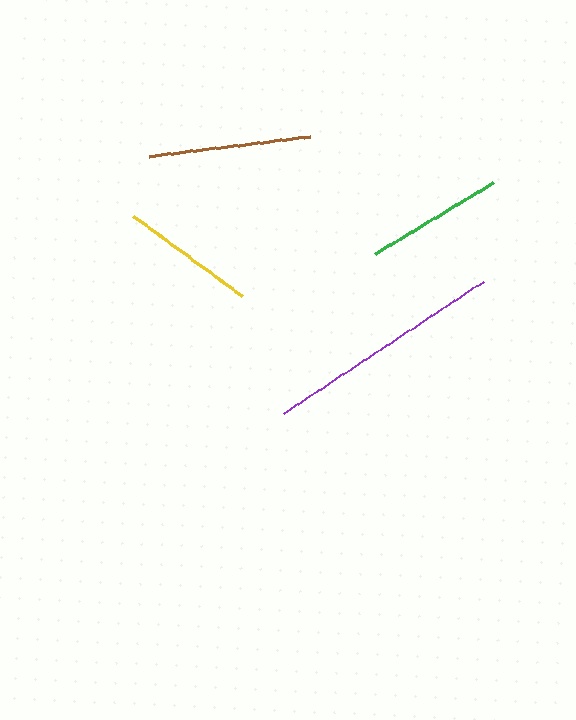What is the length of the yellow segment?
The yellow segment is approximately 135 pixels long.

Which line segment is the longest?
The purple line is the longest at approximately 240 pixels.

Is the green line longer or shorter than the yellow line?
The green line is longer than the yellow line.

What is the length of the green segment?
The green segment is approximately 139 pixels long.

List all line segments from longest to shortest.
From longest to shortest: purple, brown, green, yellow.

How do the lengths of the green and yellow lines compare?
The green and yellow lines are approximately the same length.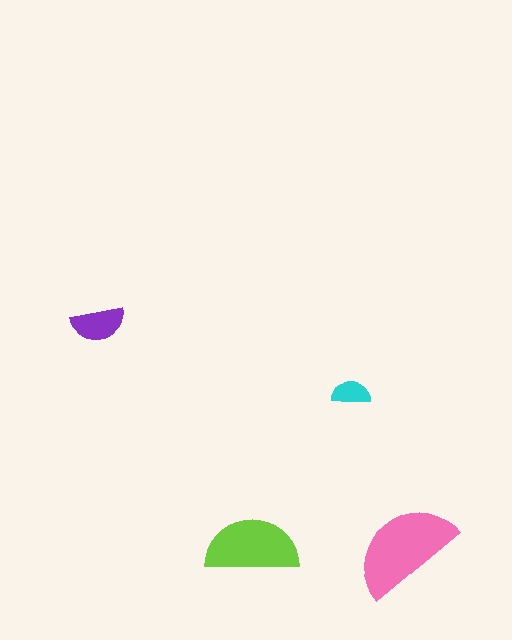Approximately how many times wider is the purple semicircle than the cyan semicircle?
About 1.5 times wider.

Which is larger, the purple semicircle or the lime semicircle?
The lime one.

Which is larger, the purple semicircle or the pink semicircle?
The pink one.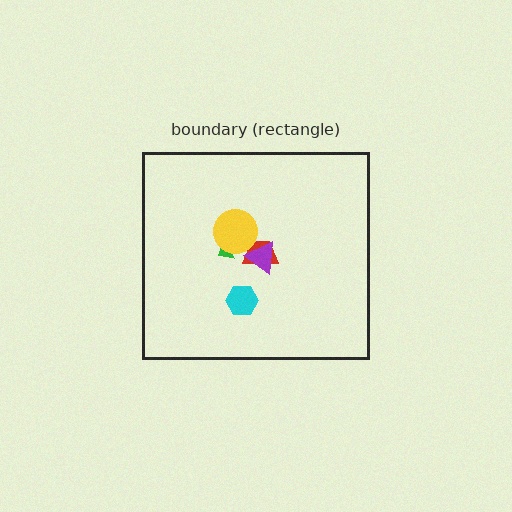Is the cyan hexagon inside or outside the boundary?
Inside.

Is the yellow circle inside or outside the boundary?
Inside.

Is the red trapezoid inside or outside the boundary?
Inside.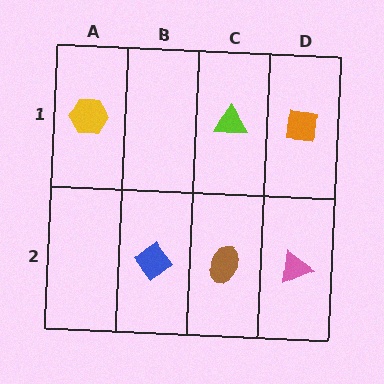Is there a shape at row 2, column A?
No, that cell is empty.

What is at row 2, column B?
A blue diamond.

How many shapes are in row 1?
3 shapes.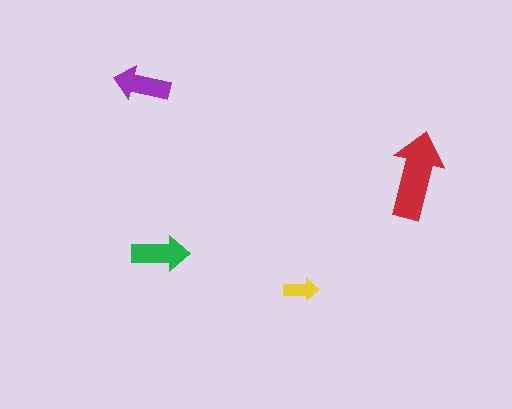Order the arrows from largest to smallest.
the red one, the green one, the purple one, the yellow one.